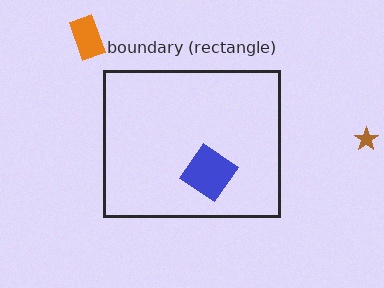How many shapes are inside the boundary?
1 inside, 2 outside.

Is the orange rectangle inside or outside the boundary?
Outside.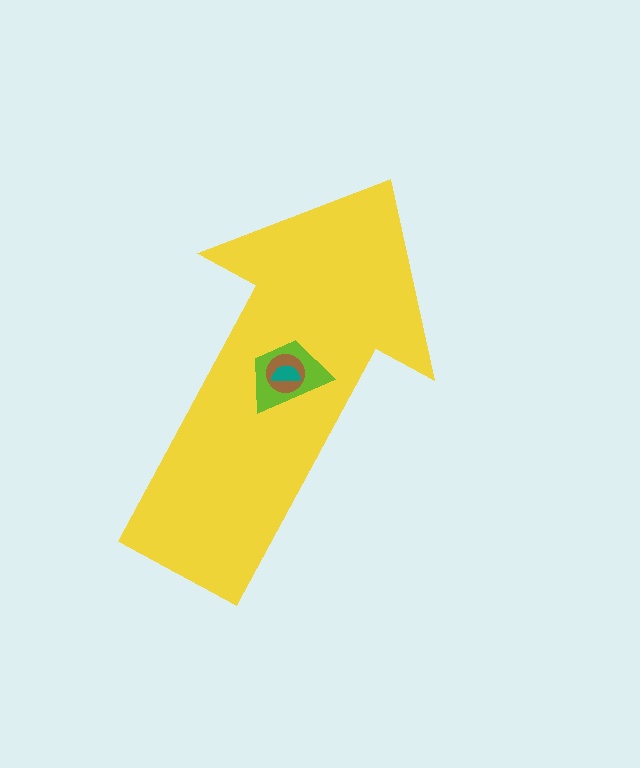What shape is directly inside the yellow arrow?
The lime trapezoid.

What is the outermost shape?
The yellow arrow.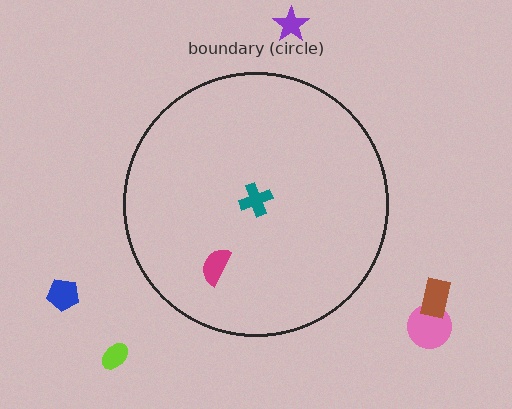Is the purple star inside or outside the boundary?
Outside.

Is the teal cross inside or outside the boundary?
Inside.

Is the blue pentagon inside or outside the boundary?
Outside.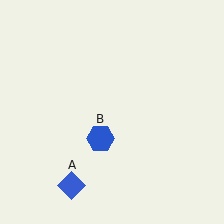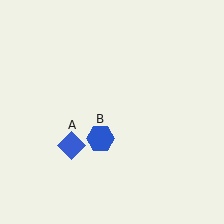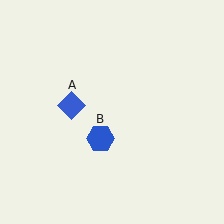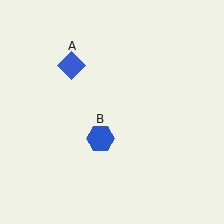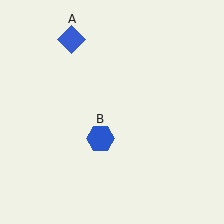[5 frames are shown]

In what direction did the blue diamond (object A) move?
The blue diamond (object A) moved up.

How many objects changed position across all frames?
1 object changed position: blue diamond (object A).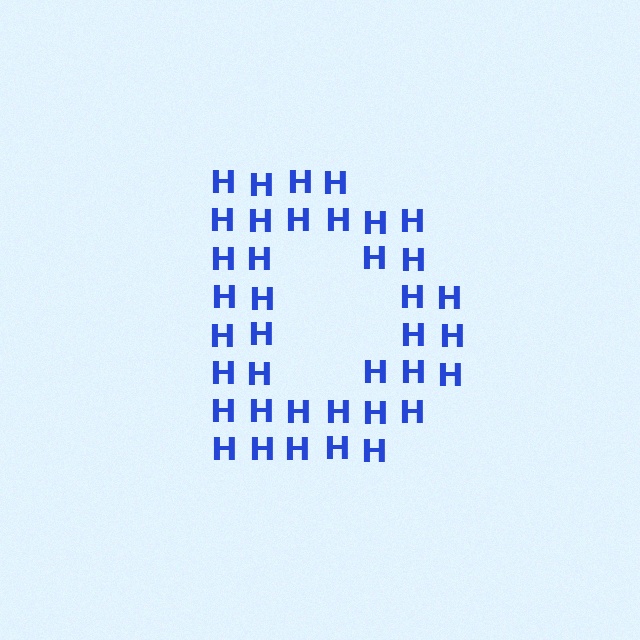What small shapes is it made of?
It is made of small letter H's.